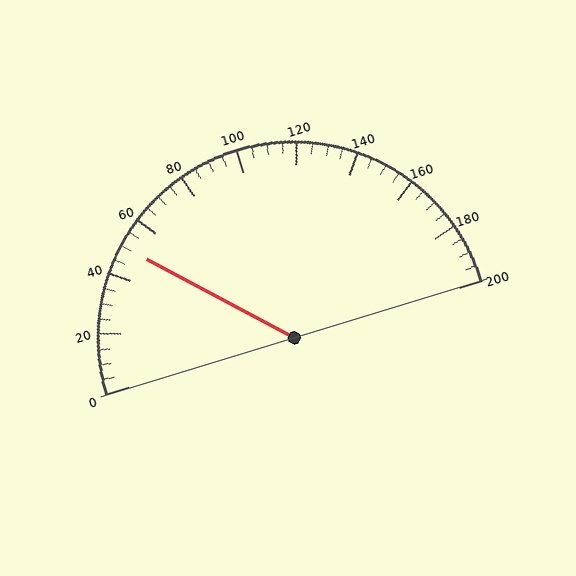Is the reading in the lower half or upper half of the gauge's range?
The reading is in the lower half of the range (0 to 200).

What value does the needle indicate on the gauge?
The needle indicates approximately 50.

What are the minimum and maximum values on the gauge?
The gauge ranges from 0 to 200.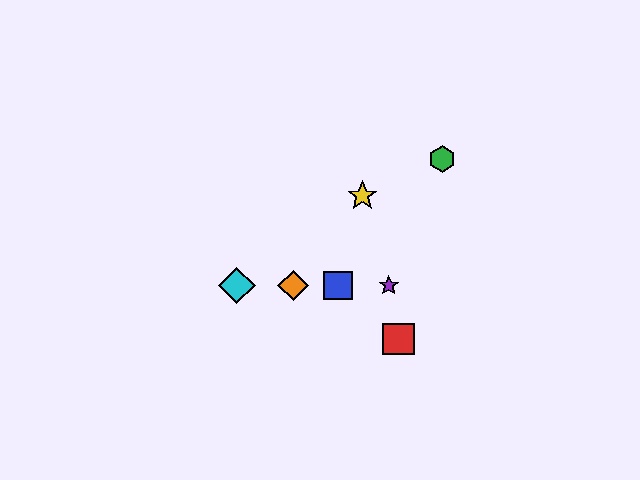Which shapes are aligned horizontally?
The blue square, the purple star, the orange diamond, the cyan diamond are aligned horizontally.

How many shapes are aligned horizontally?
4 shapes (the blue square, the purple star, the orange diamond, the cyan diamond) are aligned horizontally.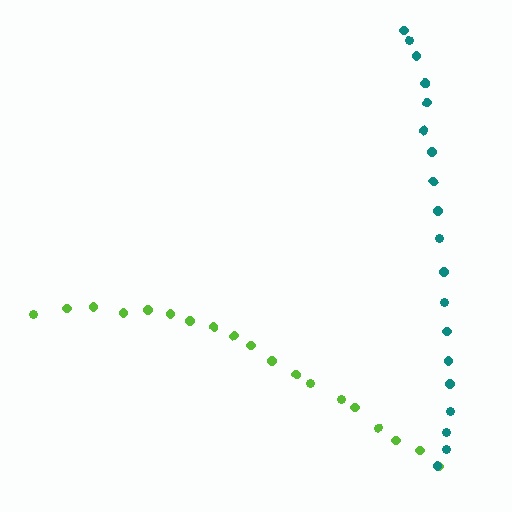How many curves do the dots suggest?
There are 2 distinct paths.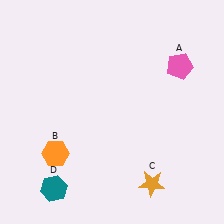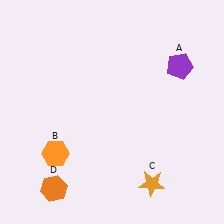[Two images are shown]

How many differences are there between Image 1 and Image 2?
There are 2 differences between the two images.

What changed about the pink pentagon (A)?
In Image 1, A is pink. In Image 2, it changed to purple.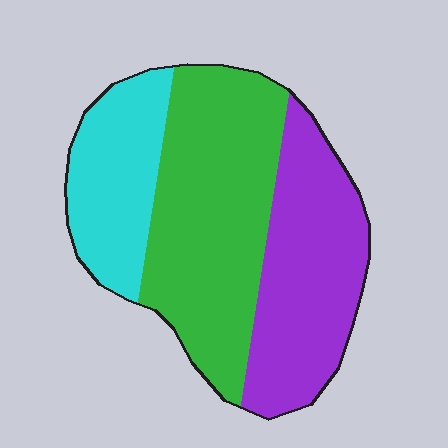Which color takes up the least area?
Cyan, at roughly 20%.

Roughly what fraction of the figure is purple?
Purple covers around 35% of the figure.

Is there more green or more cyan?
Green.